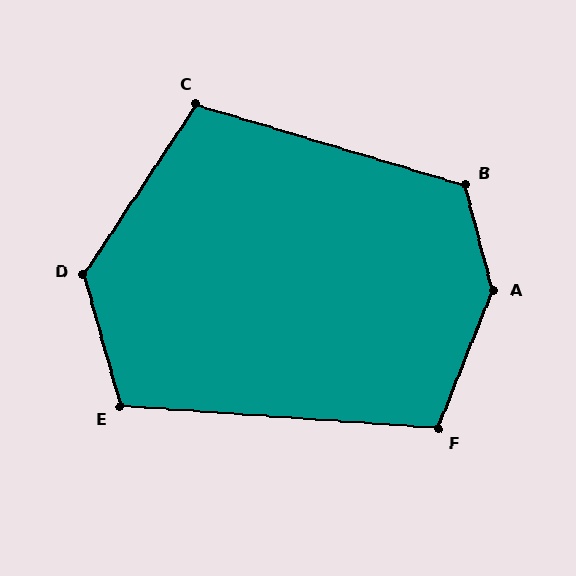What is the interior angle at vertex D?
Approximately 131 degrees (obtuse).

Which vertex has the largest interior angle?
A, at approximately 143 degrees.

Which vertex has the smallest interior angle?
C, at approximately 107 degrees.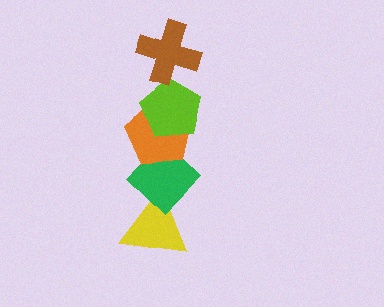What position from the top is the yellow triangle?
The yellow triangle is 5th from the top.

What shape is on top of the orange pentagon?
The lime pentagon is on top of the orange pentagon.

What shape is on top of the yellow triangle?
The green diamond is on top of the yellow triangle.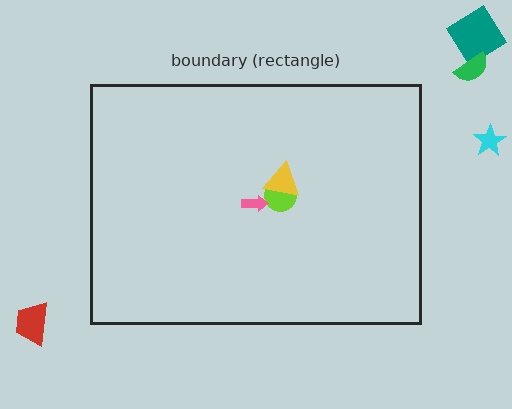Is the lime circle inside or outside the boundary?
Inside.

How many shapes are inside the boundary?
3 inside, 4 outside.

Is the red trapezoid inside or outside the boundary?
Outside.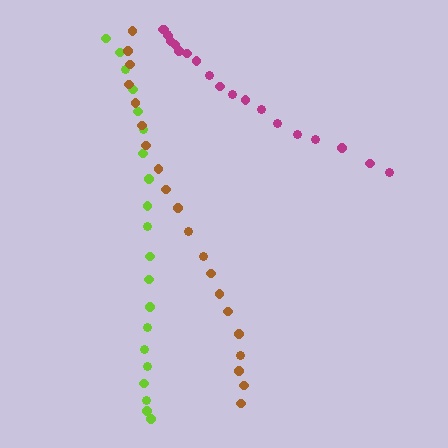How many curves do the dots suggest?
There are 3 distinct paths.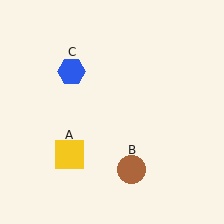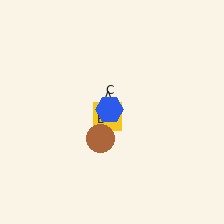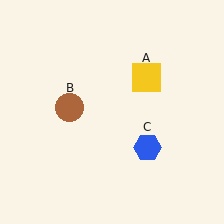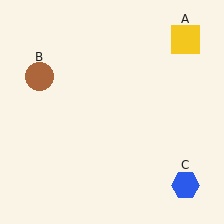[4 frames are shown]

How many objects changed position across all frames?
3 objects changed position: yellow square (object A), brown circle (object B), blue hexagon (object C).